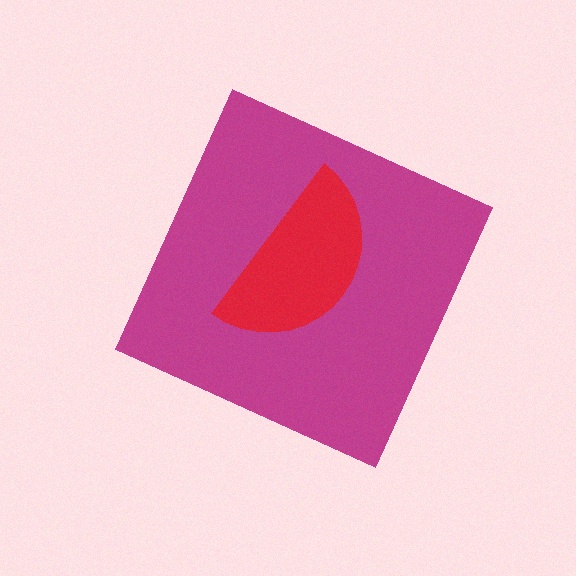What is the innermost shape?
The red semicircle.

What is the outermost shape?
The magenta diamond.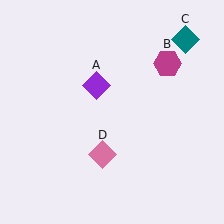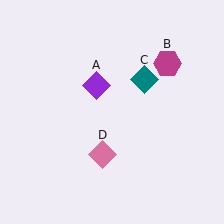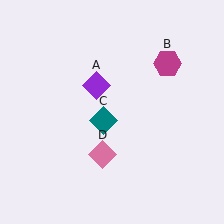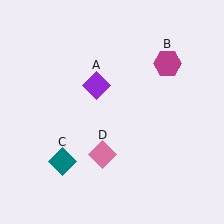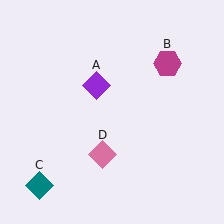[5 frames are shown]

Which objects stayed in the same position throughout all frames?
Purple diamond (object A) and magenta hexagon (object B) and pink diamond (object D) remained stationary.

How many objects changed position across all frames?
1 object changed position: teal diamond (object C).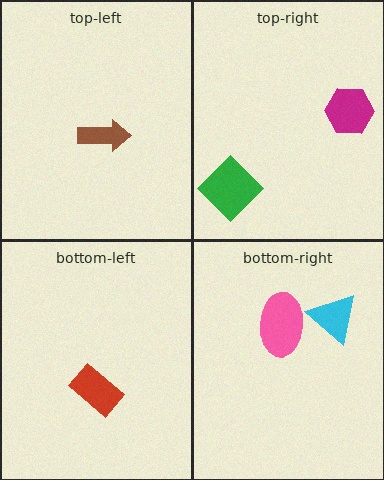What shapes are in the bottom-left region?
The red rectangle.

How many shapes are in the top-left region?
1.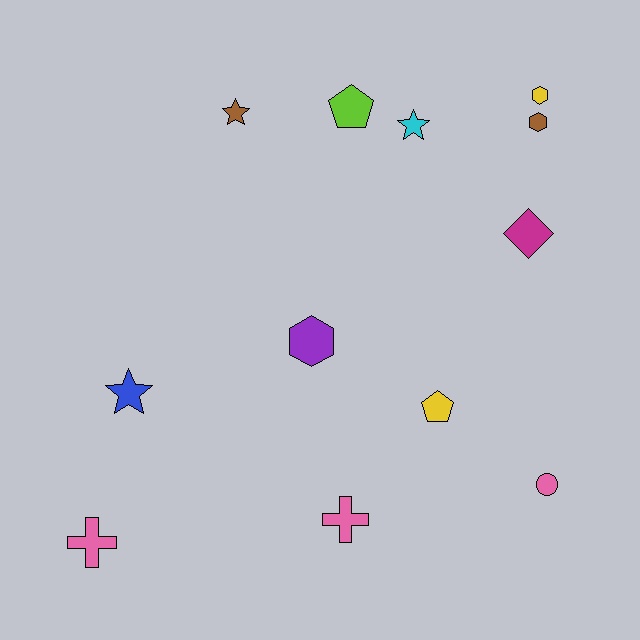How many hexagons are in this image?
There are 3 hexagons.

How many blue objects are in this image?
There is 1 blue object.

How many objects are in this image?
There are 12 objects.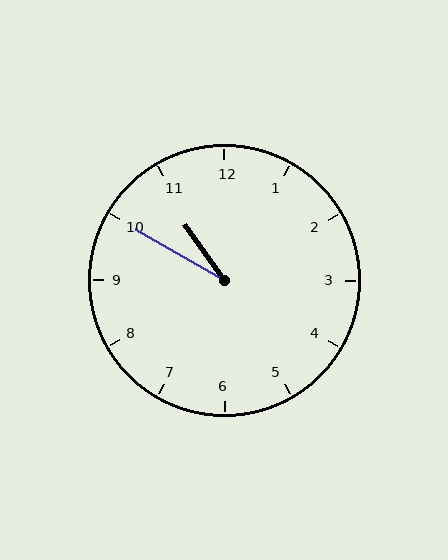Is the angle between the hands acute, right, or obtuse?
It is acute.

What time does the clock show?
10:50.